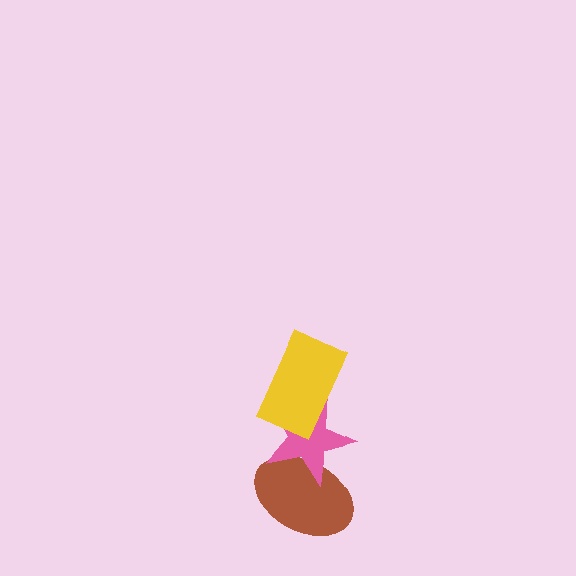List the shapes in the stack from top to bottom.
From top to bottom: the yellow rectangle, the pink star, the brown ellipse.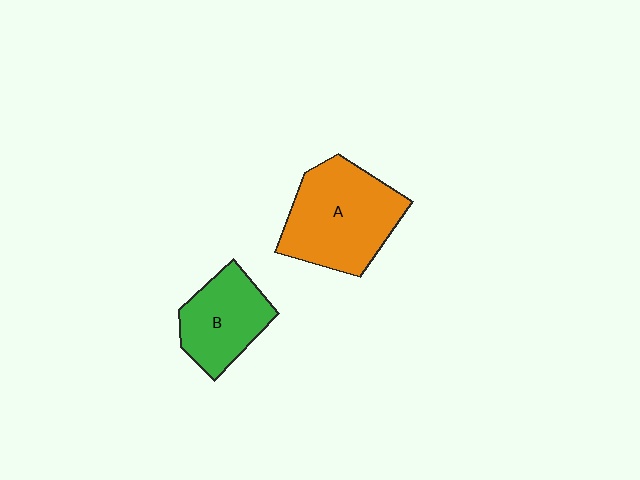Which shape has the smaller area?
Shape B (green).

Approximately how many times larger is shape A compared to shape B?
Approximately 1.5 times.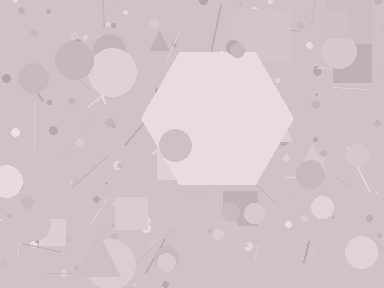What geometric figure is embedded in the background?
A hexagon is embedded in the background.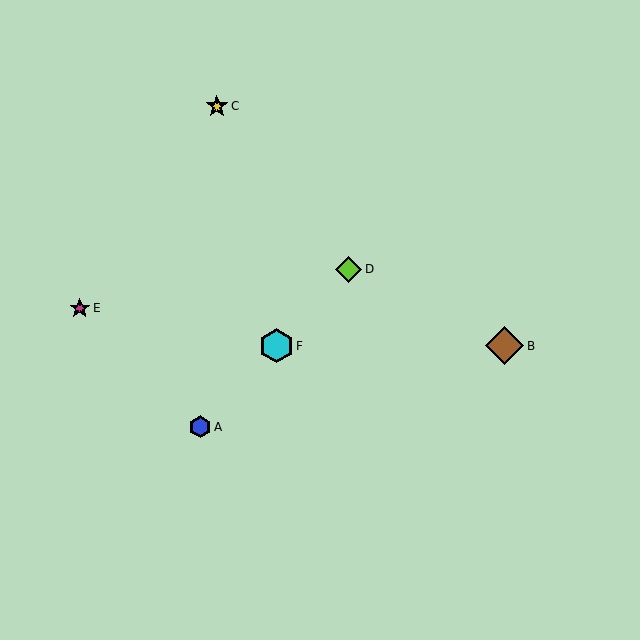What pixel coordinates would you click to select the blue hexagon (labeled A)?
Click at (200, 427) to select the blue hexagon A.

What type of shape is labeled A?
Shape A is a blue hexagon.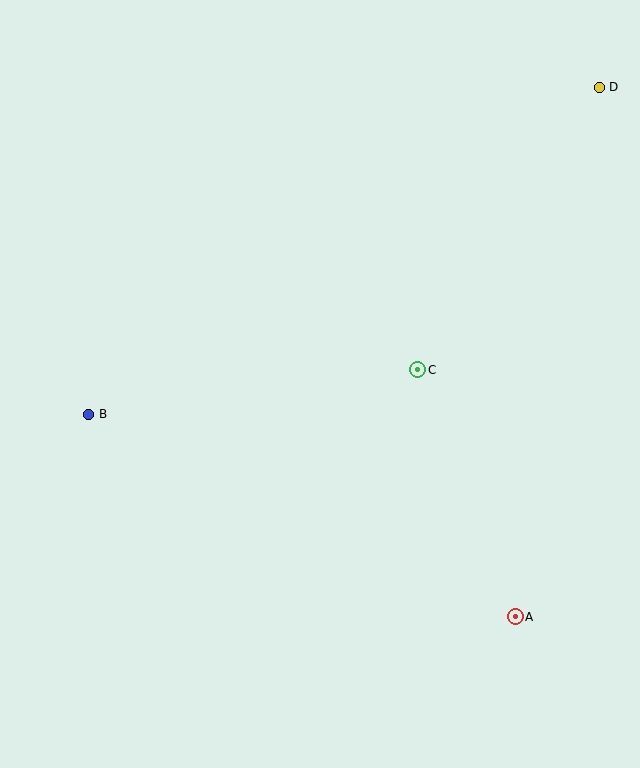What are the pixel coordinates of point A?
Point A is at (515, 617).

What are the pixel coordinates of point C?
Point C is at (418, 370).